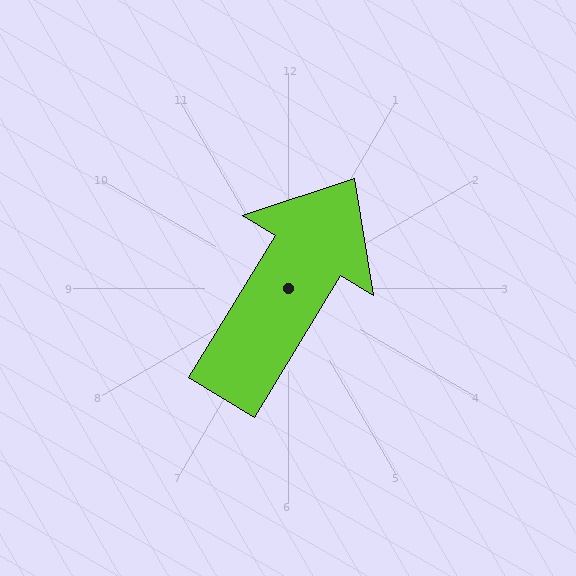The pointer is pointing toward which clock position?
Roughly 1 o'clock.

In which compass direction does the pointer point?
Northeast.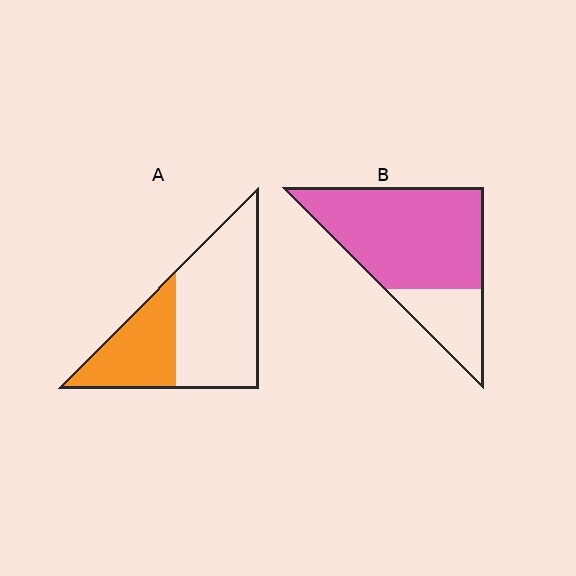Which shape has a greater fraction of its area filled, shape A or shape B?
Shape B.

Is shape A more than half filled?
No.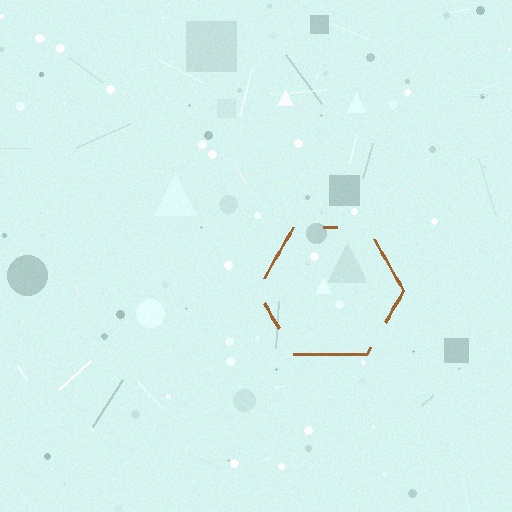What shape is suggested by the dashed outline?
The dashed outline suggests a hexagon.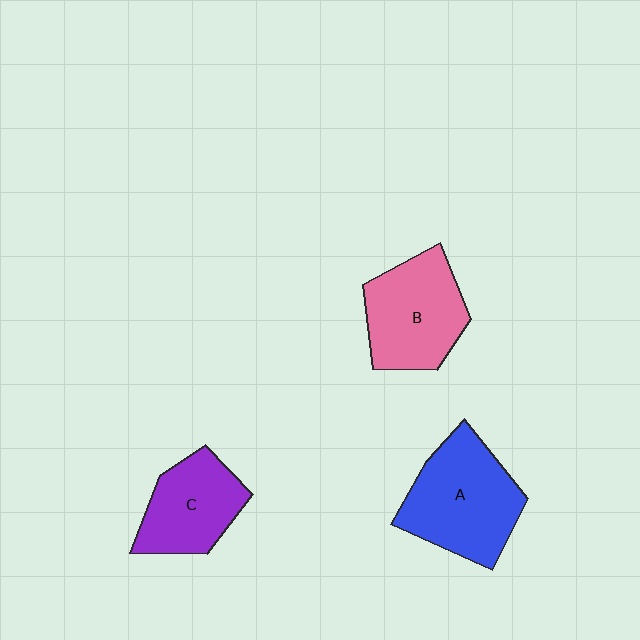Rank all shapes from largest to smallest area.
From largest to smallest: A (blue), B (pink), C (purple).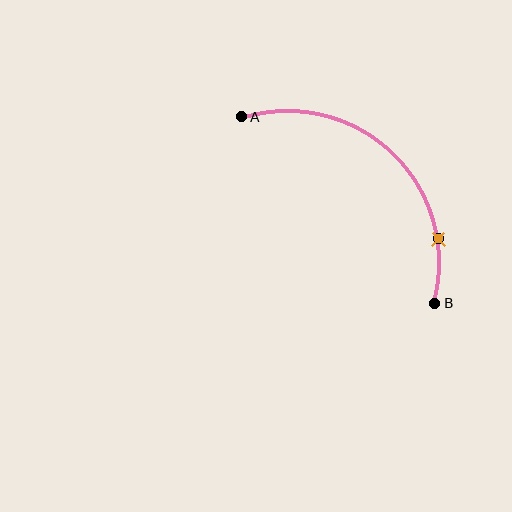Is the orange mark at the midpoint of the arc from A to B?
No. The orange mark lies on the arc but is closer to endpoint B. The arc midpoint would be at the point on the curve equidistant along the arc from both A and B.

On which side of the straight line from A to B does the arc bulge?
The arc bulges above and to the right of the straight line connecting A and B.